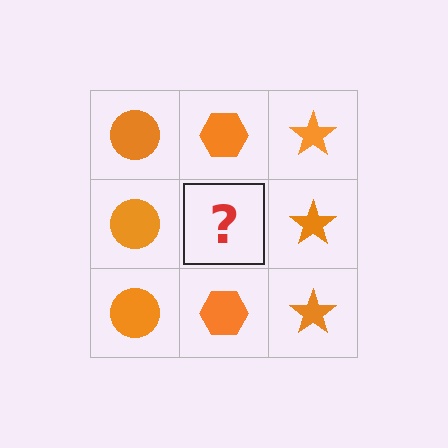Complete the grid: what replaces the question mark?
The question mark should be replaced with an orange hexagon.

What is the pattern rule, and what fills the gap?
The rule is that each column has a consistent shape. The gap should be filled with an orange hexagon.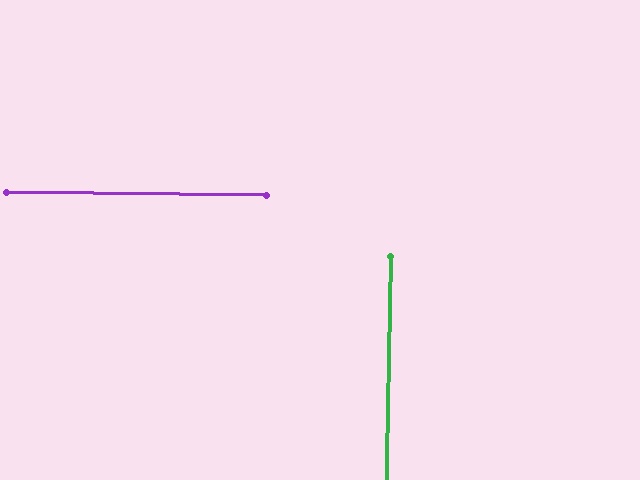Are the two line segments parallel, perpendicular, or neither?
Perpendicular — they meet at approximately 89°.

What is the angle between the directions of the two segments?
Approximately 89 degrees.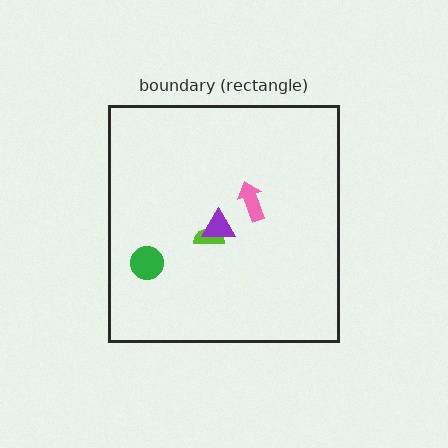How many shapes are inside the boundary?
4 inside, 0 outside.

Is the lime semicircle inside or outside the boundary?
Inside.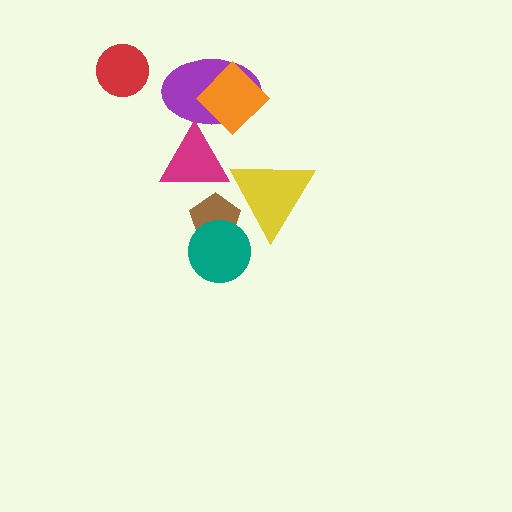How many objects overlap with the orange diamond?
1 object overlaps with the orange diamond.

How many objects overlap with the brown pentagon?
2 objects overlap with the brown pentagon.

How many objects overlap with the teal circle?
1 object overlaps with the teal circle.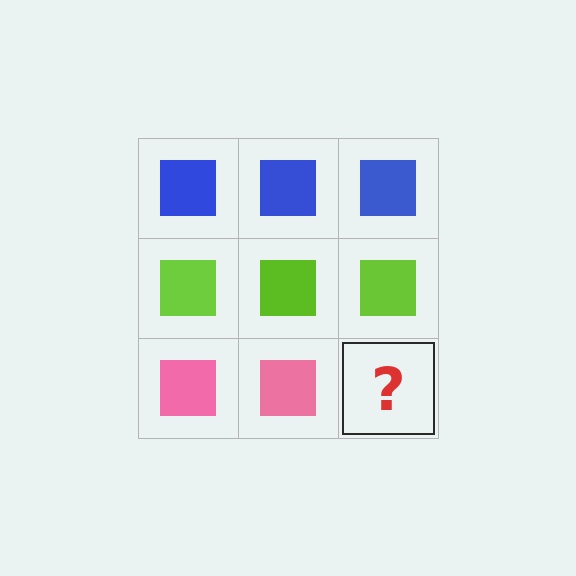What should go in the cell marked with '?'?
The missing cell should contain a pink square.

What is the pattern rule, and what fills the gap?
The rule is that each row has a consistent color. The gap should be filled with a pink square.